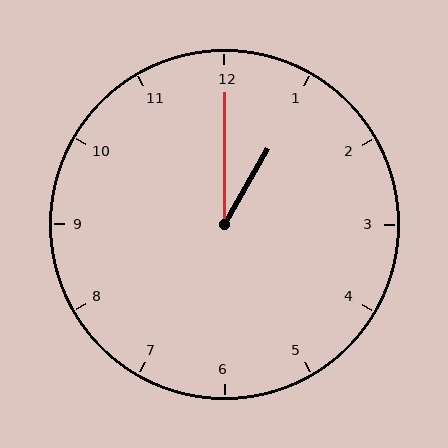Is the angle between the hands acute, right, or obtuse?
It is acute.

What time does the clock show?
1:00.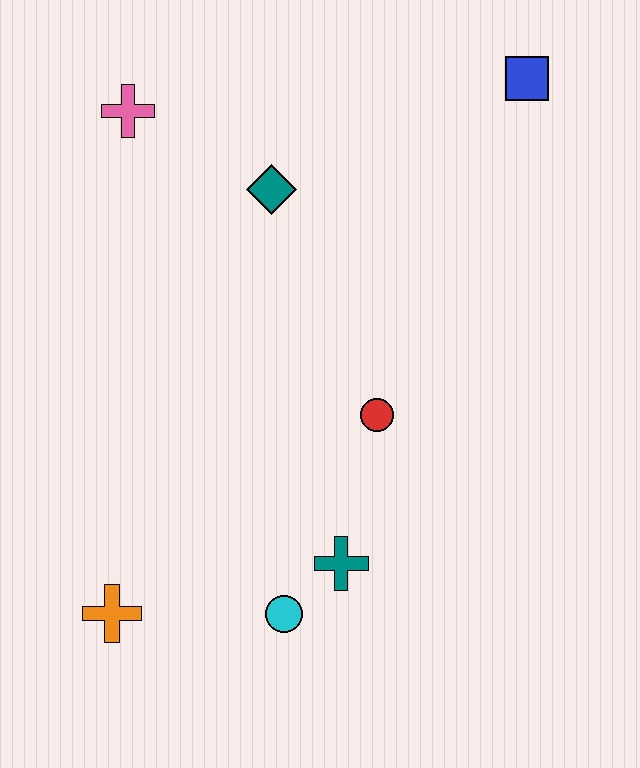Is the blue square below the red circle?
No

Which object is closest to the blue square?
The teal diamond is closest to the blue square.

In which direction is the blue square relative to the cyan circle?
The blue square is above the cyan circle.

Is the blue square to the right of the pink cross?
Yes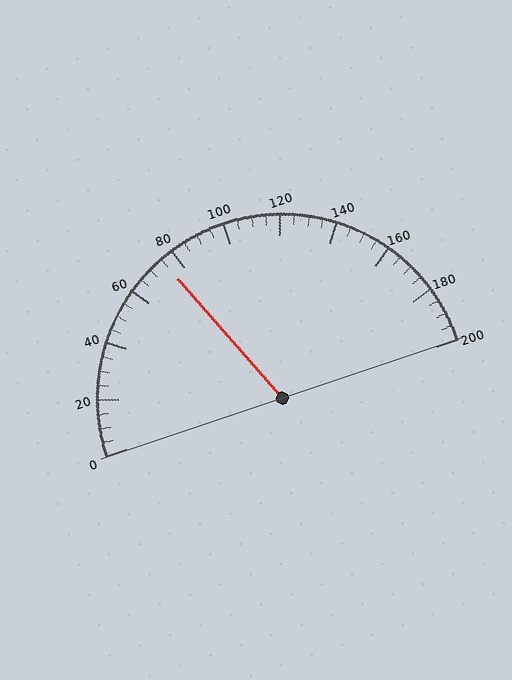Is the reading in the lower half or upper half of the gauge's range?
The reading is in the lower half of the range (0 to 200).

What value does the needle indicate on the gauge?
The needle indicates approximately 75.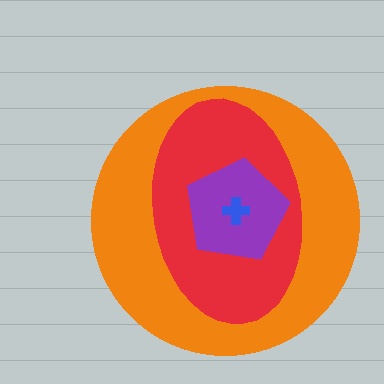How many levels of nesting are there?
4.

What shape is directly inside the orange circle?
The red ellipse.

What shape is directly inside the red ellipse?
The purple pentagon.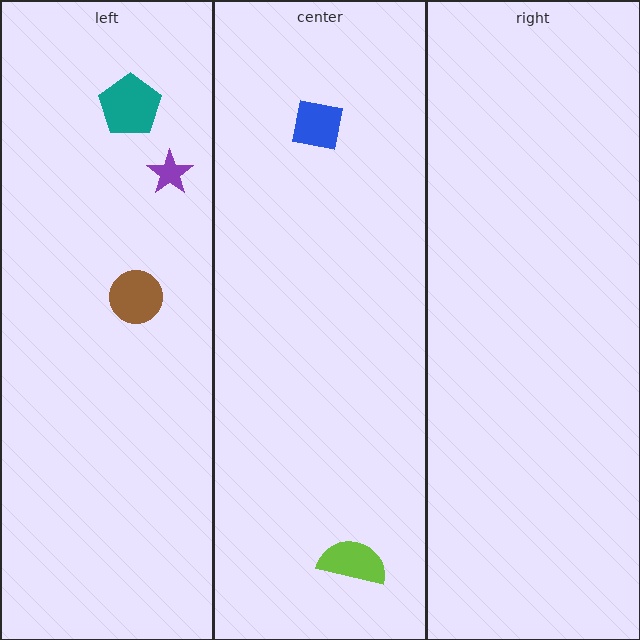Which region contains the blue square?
The center region.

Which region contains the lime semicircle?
The center region.